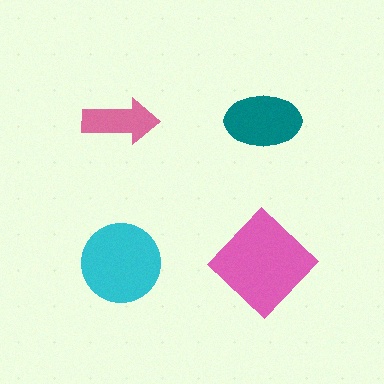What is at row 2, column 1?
A cyan circle.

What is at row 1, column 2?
A teal ellipse.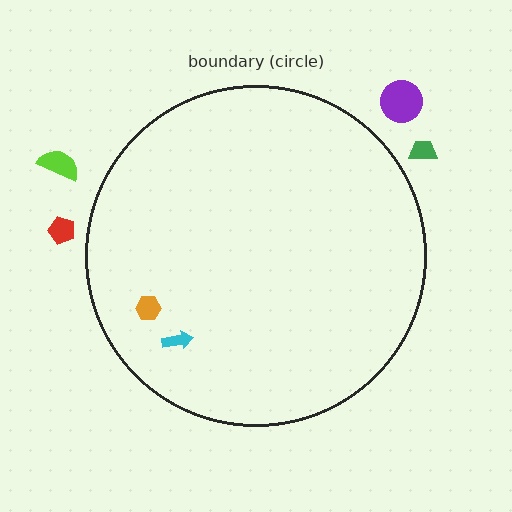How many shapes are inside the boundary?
2 inside, 4 outside.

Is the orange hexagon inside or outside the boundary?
Inside.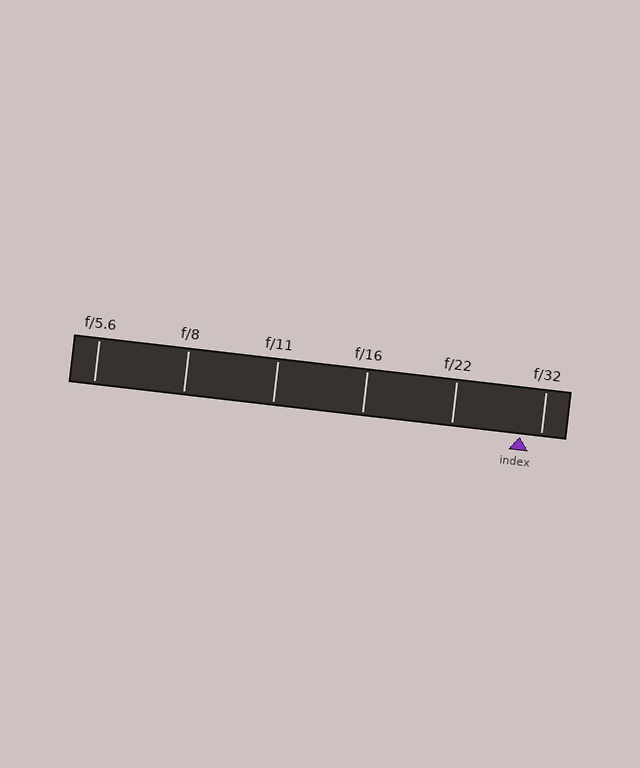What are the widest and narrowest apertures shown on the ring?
The widest aperture shown is f/5.6 and the narrowest is f/32.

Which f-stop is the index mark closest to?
The index mark is closest to f/32.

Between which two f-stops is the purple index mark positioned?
The index mark is between f/22 and f/32.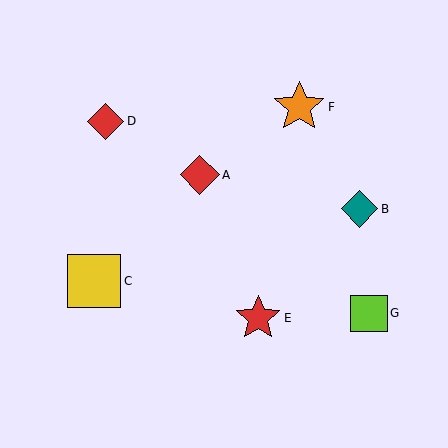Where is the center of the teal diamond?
The center of the teal diamond is at (359, 209).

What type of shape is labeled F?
Shape F is an orange star.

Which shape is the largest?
The yellow square (labeled C) is the largest.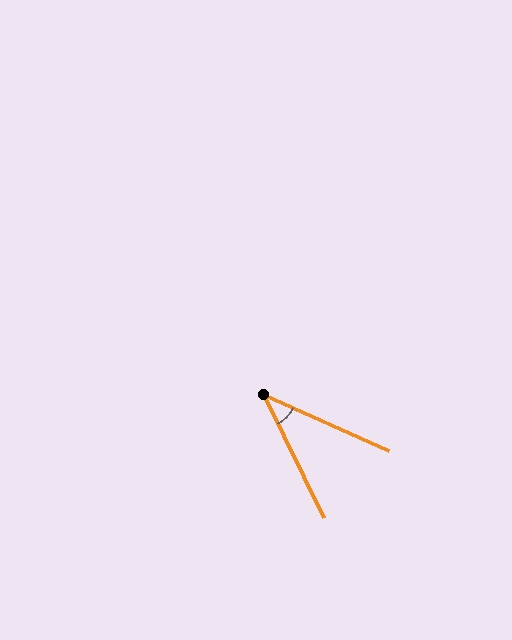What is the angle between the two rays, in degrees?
Approximately 40 degrees.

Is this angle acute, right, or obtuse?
It is acute.